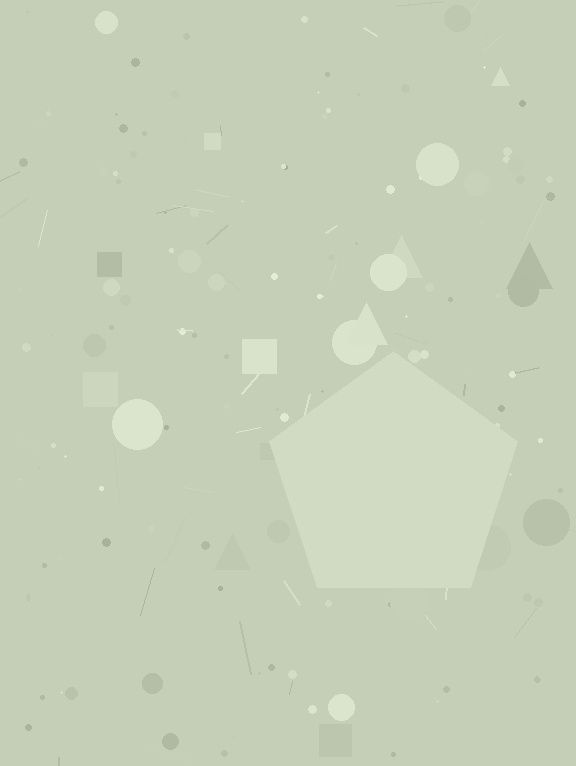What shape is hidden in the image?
A pentagon is hidden in the image.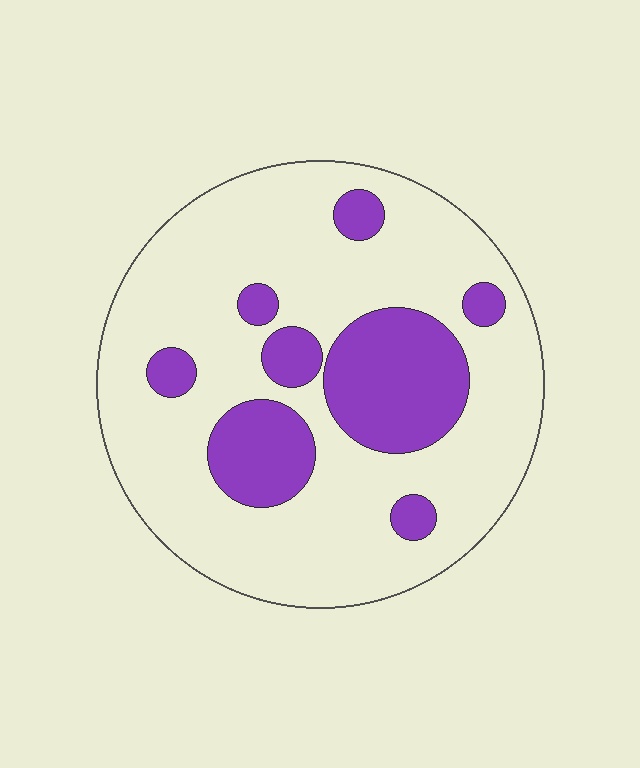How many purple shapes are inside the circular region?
8.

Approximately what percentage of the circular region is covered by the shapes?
Approximately 25%.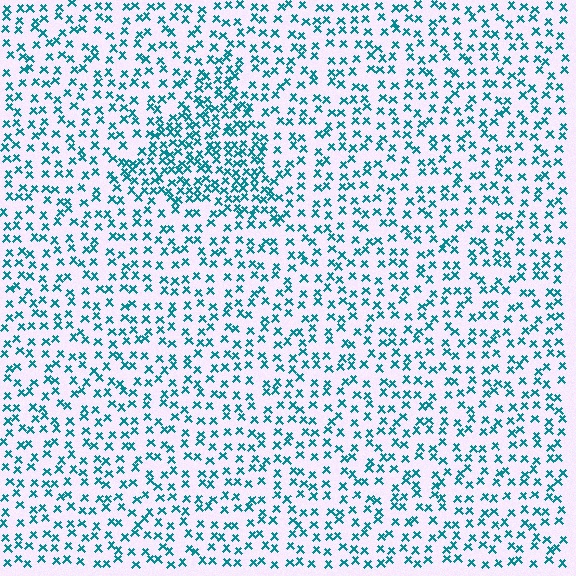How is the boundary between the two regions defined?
The boundary is defined by a change in element density (approximately 1.9x ratio). All elements are the same color, size, and shape.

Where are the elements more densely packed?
The elements are more densely packed inside the triangle boundary.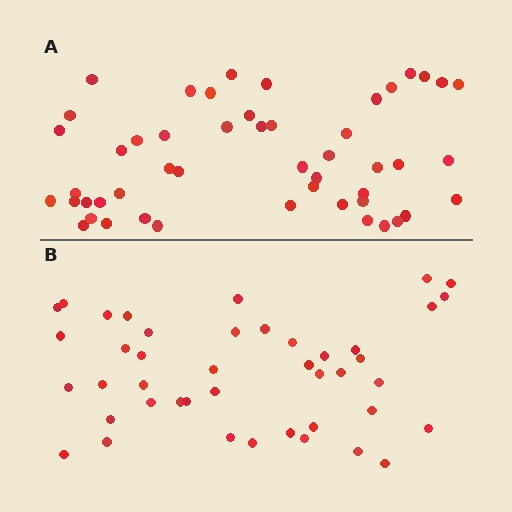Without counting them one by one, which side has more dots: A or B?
Region A (the top region) has more dots.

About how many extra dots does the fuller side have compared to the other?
Region A has roughly 8 or so more dots than region B.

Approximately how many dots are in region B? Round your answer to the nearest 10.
About 40 dots. (The exact count is 43, which rounds to 40.)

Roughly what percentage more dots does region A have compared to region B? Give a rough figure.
About 15% more.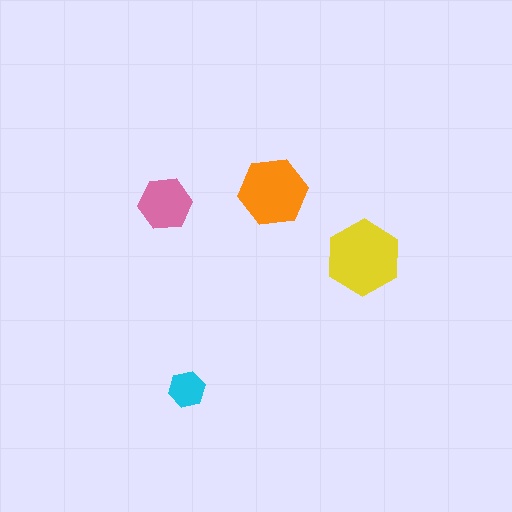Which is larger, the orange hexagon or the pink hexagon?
The orange one.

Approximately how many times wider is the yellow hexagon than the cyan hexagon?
About 2 times wider.